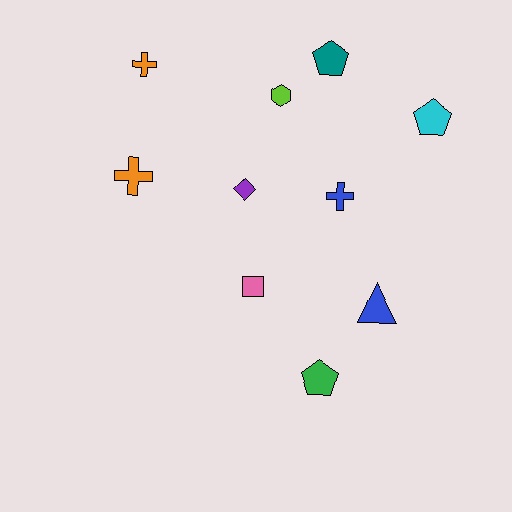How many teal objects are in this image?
There is 1 teal object.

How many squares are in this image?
There is 1 square.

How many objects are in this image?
There are 10 objects.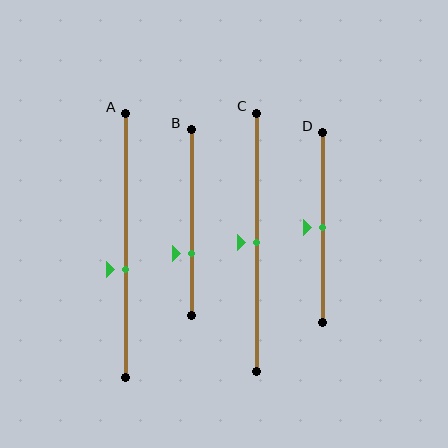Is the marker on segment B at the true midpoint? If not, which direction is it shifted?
No, the marker on segment B is shifted downward by about 16% of the segment length.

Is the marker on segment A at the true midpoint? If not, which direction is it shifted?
No, the marker on segment A is shifted downward by about 9% of the segment length.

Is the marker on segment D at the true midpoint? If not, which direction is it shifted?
Yes, the marker on segment D is at the true midpoint.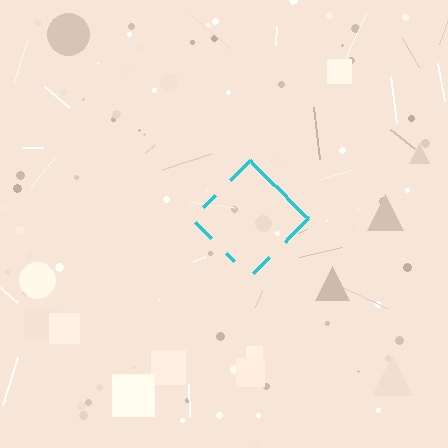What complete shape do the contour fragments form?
The contour fragments form a diamond.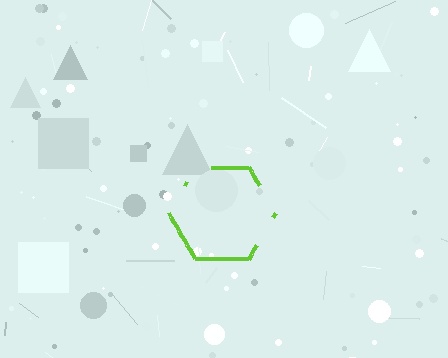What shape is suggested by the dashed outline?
The dashed outline suggests a hexagon.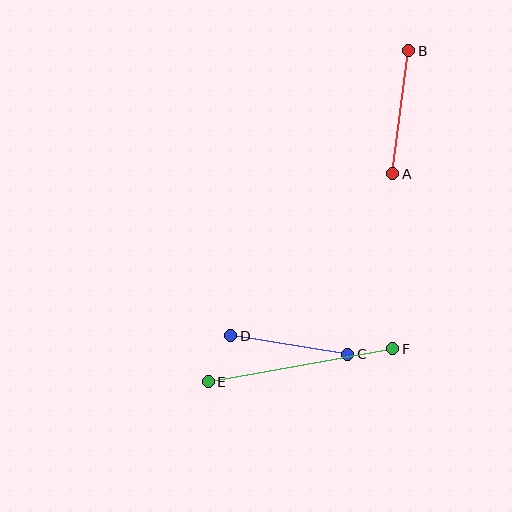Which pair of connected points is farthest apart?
Points E and F are farthest apart.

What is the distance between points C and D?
The distance is approximately 118 pixels.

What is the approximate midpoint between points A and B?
The midpoint is at approximately (401, 112) pixels.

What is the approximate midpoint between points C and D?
The midpoint is at approximately (289, 345) pixels.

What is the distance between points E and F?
The distance is approximately 187 pixels.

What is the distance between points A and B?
The distance is approximately 124 pixels.